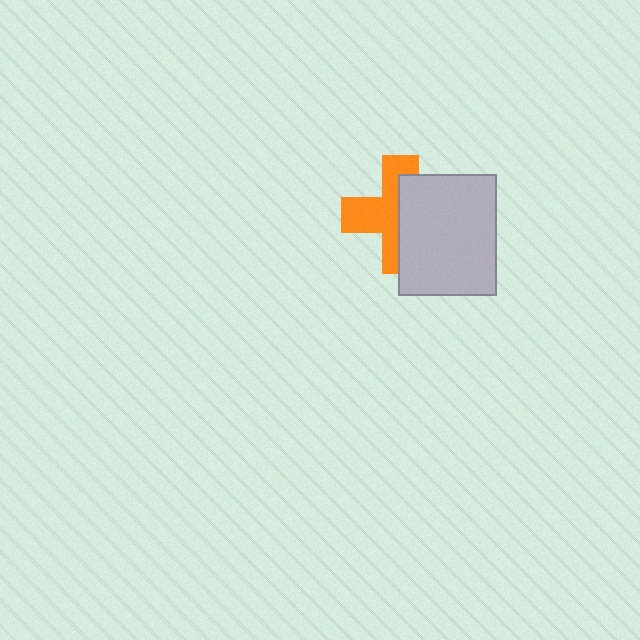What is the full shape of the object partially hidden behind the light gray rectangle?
The partially hidden object is an orange cross.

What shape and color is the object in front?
The object in front is a light gray rectangle.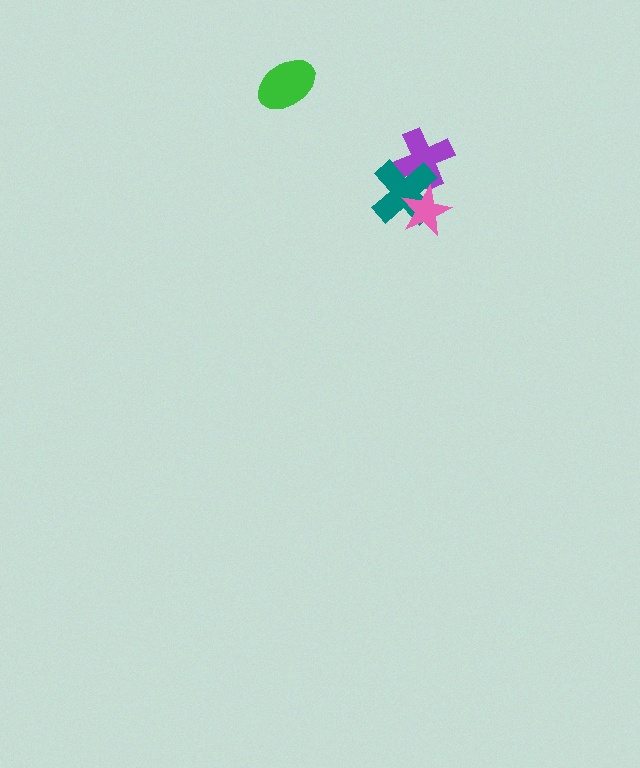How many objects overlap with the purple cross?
2 objects overlap with the purple cross.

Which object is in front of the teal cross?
The pink star is in front of the teal cross.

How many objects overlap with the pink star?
2 objects overlap with the pink star.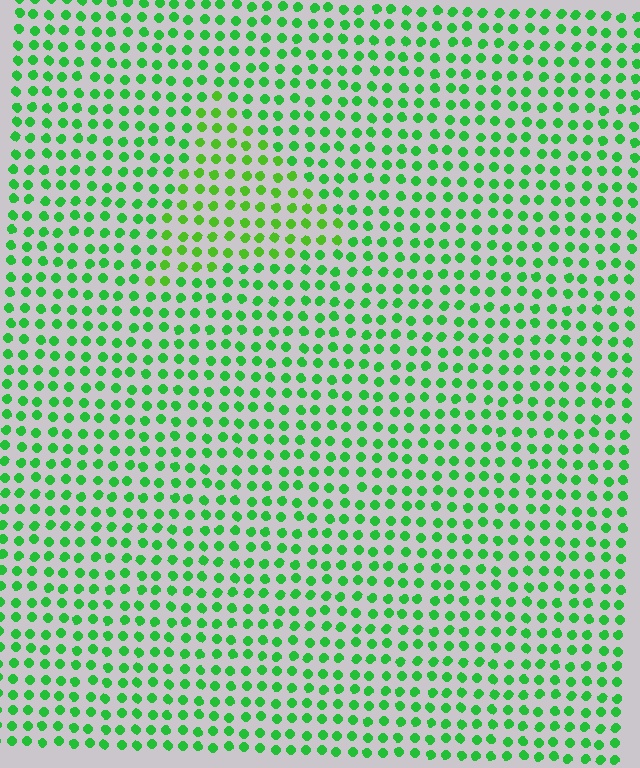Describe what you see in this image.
The image is filled with small green elements in a uniform arrangement. A triangle-shaped region is visible where the elements are tinted to a slightly different hue, forming a subtle color boundary.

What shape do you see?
I see a triangle.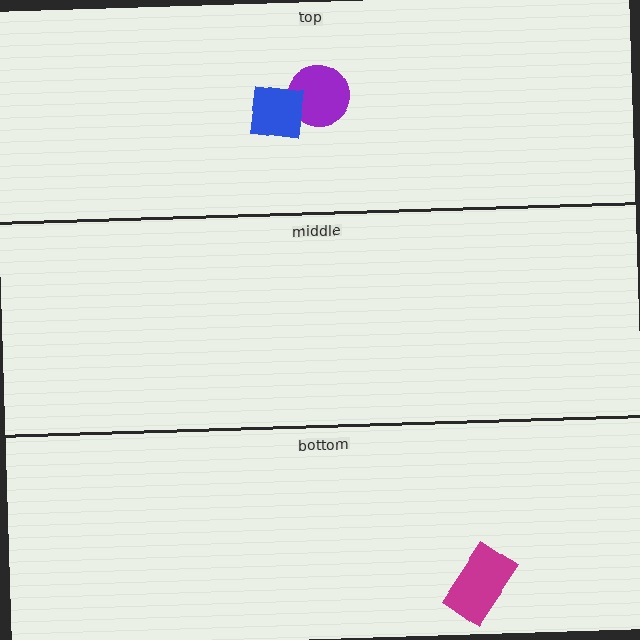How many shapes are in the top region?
2.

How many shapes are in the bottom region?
1.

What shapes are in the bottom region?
The magenta rectangle.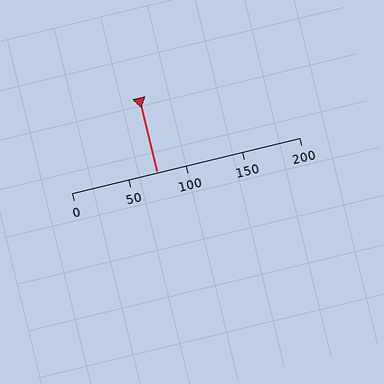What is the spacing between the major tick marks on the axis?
The major ticks are spaced 50 apart.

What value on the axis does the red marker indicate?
The marker indicates approximately 75.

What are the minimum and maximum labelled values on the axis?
The axis runs from 0 to 200.